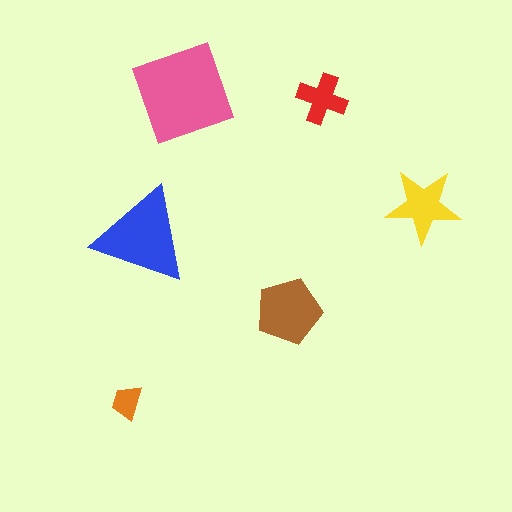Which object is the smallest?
The orange trapezoid.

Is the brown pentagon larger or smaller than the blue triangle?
Smaller.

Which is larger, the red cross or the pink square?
The pink square.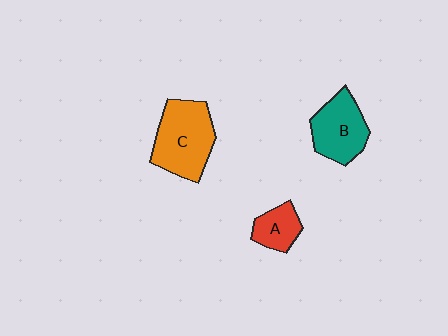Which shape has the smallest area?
Shape A (red).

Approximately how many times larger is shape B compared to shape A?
Approximately 1.8 times.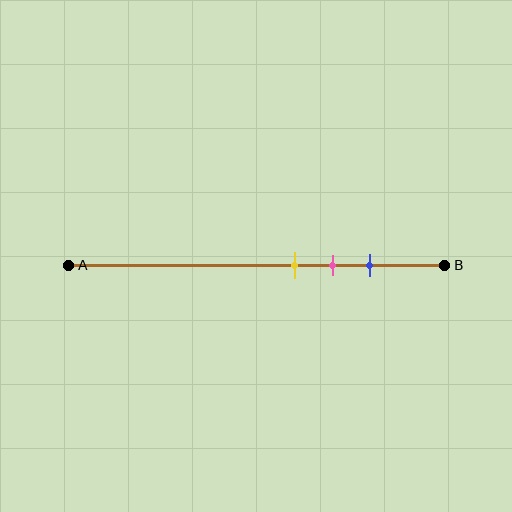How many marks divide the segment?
There are 3 marks dividing the segment.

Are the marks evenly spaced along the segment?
Yes, the marks are approximately evenly spaced.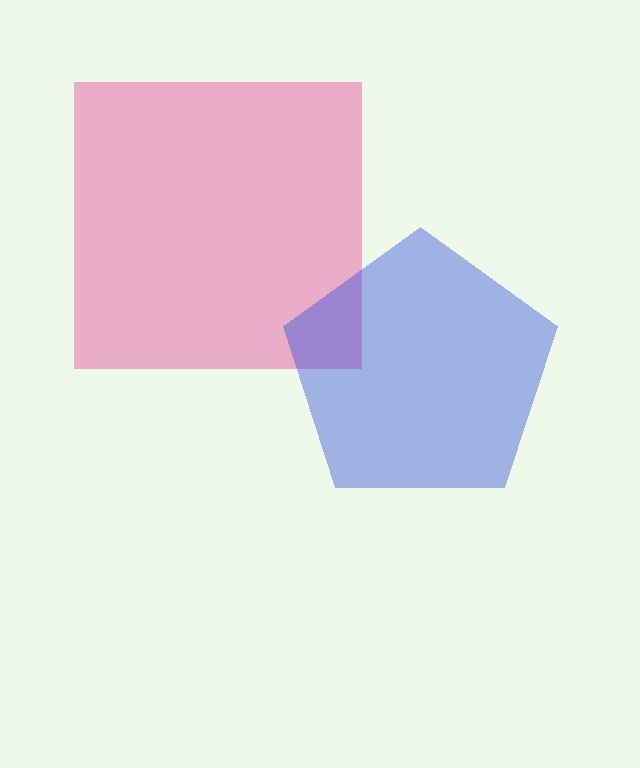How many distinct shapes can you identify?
There are 2 distinct shapes: a pink square, a blue pentagon.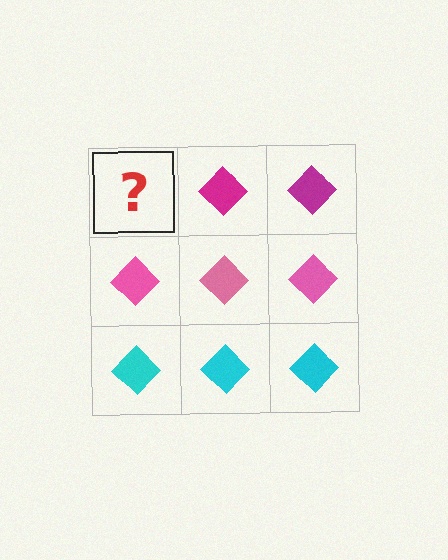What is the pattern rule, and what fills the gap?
The rule is that each row has a consistent color. The gap should be filled with a magenta diamond.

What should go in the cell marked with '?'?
The missing cell should contain a magenta diamond.